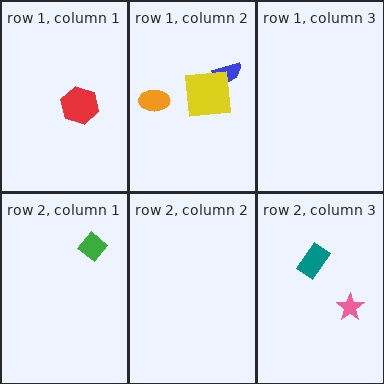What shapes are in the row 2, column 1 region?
The green diamond.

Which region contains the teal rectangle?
The row 2, column 3 region.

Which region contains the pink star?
The row 2, column 3 region.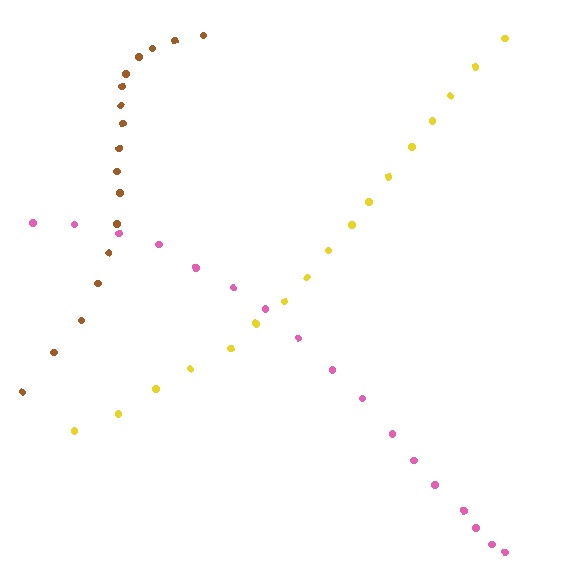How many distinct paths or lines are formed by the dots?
There are 3 distinct paths.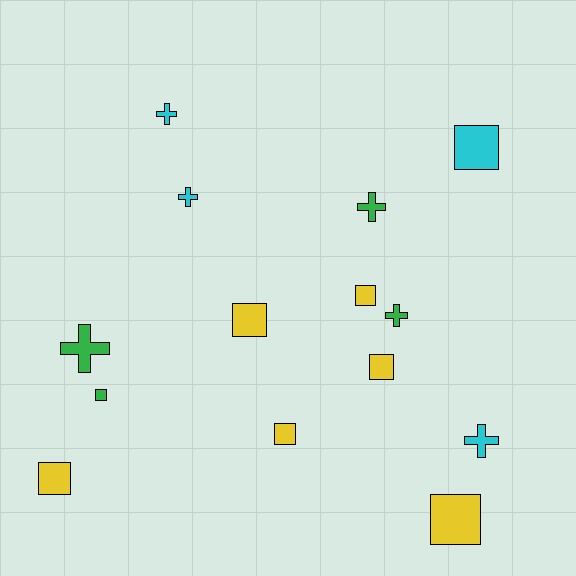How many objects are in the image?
There are 14 objects.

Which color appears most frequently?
Yellow, with 6 objects.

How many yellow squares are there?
There are 6 yellow squares.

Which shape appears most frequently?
Square, with 8 objects.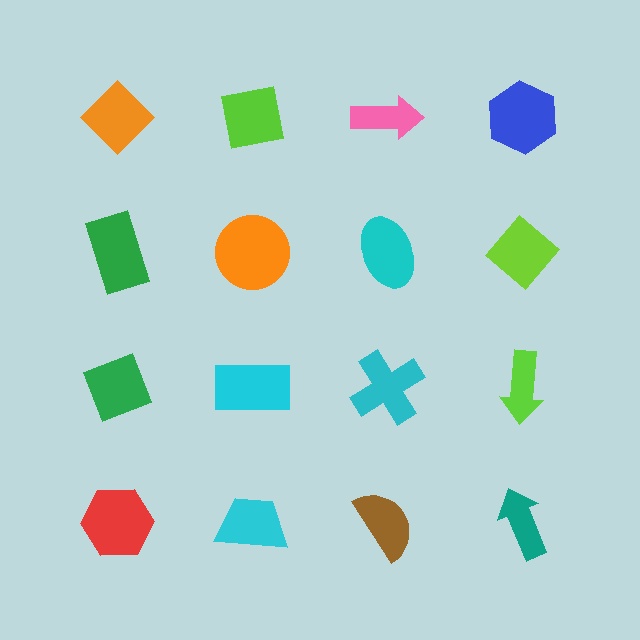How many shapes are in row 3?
4 shapes.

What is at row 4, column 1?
A red hexagon.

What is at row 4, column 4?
A teal arrow.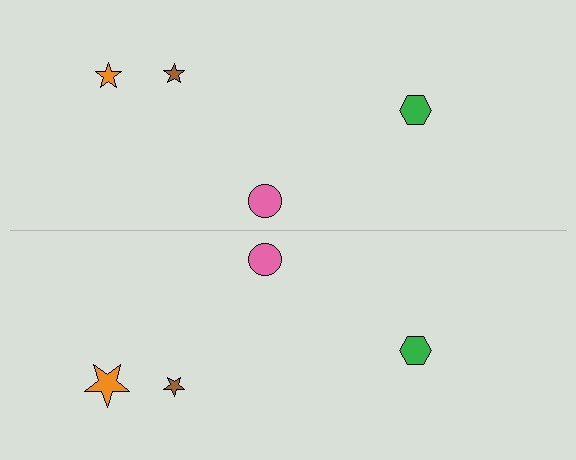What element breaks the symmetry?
The orange star on the bottom side has a different size than its mirror counterpart.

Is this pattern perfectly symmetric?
No, the pattern is not perfectly symmetric. The orange star on the bottom side has a different size than its mirror counterpart.